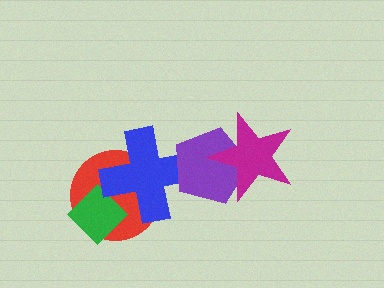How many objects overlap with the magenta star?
1 object overlaps with the magenta star.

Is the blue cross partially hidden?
Yes, it is partially covered by another shape.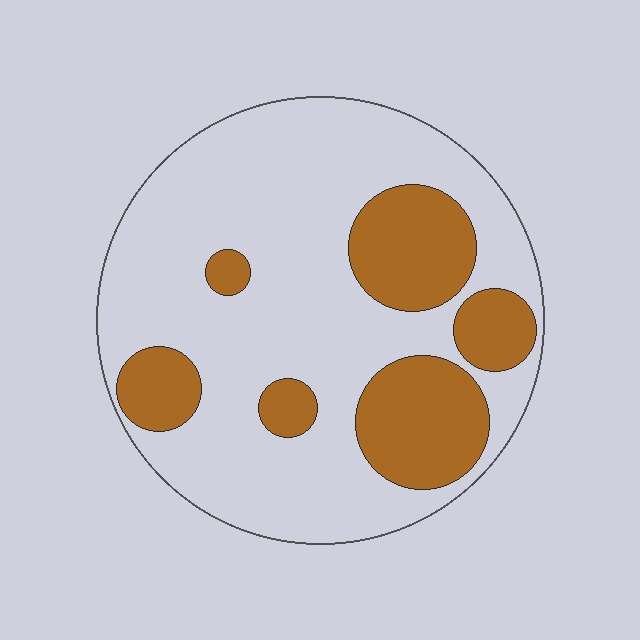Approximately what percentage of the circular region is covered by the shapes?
Approximately 25%.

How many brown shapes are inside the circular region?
6.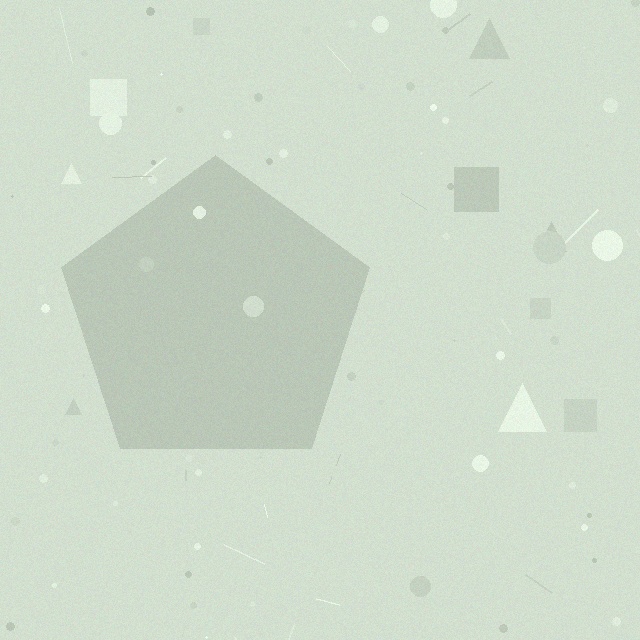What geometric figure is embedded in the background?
A pentagon is embedded in the background.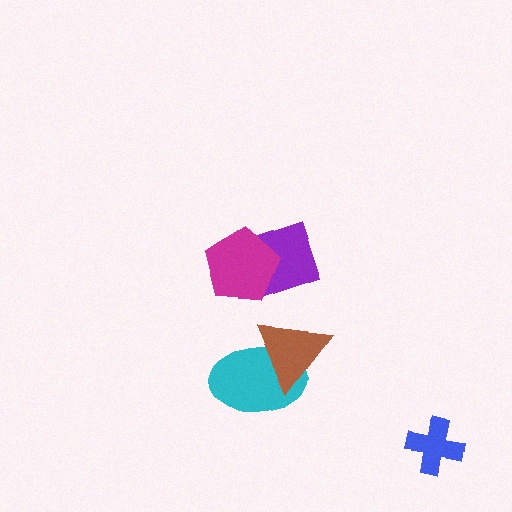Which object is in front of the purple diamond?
The magenta pentagon is in front of the purple diamond.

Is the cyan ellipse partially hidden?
Yes, it is partially covered by another shape.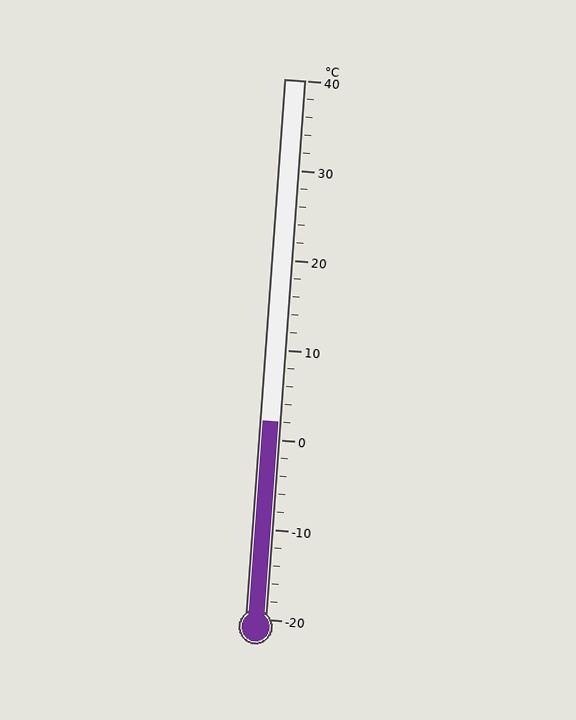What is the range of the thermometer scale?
The thermometer scale ranges from -20°C to 40°C.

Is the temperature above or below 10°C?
The temperature is below 10°C.